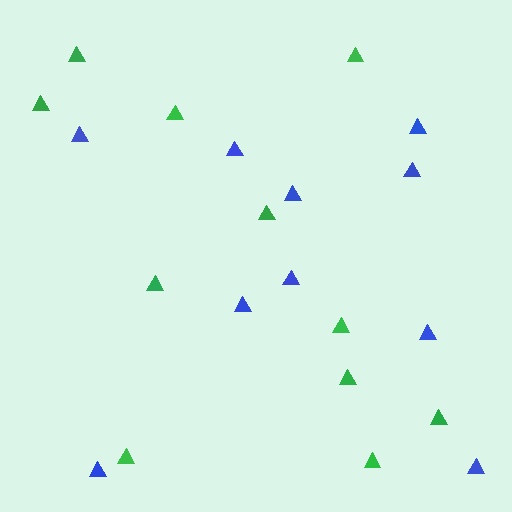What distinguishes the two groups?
There are 2 groups: one group of blue triangles (10) and one group of green triangles (11).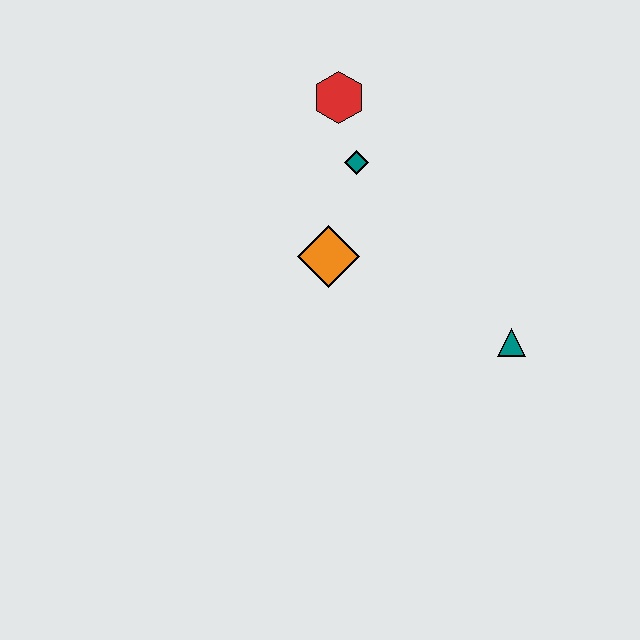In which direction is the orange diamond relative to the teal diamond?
The orange diamond is below the teal diamond.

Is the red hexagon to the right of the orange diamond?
Yes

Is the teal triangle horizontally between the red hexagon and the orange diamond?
No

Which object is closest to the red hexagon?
The teal diamond is closest to the red hexagon.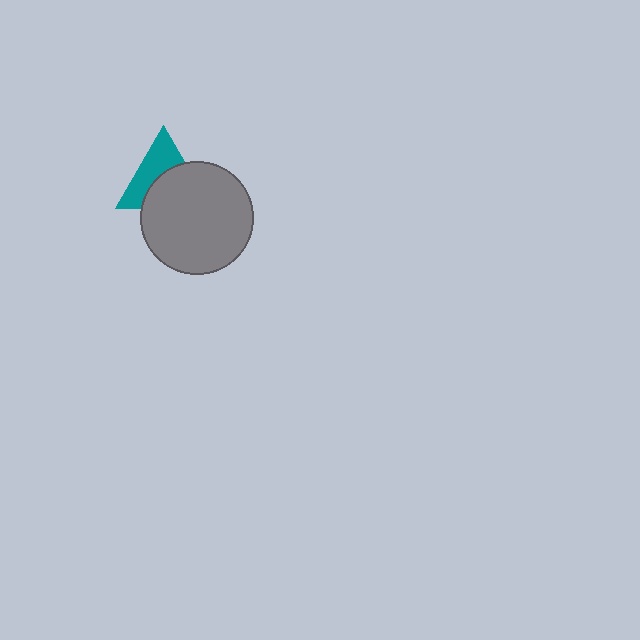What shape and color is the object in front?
The object in front is a gray circle.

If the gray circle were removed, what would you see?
You would see the complete teal triangle.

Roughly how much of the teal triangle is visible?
About half of it is visible (roughly 48%).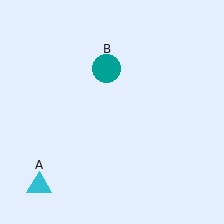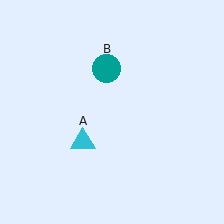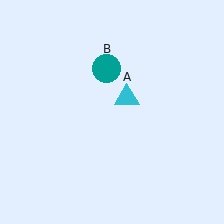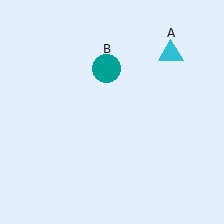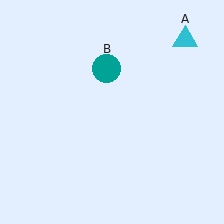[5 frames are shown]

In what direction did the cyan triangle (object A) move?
The cyan triangle (object A) moved up and to the right.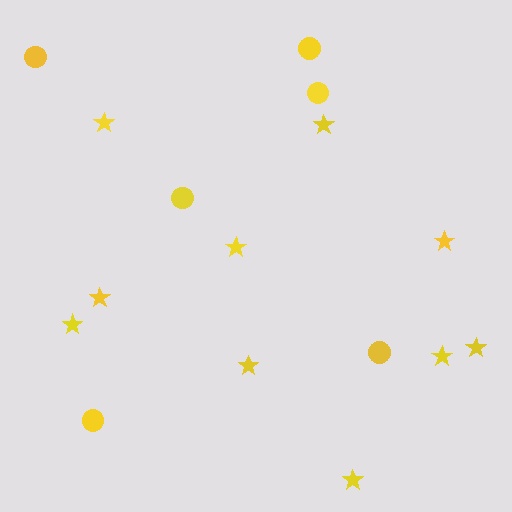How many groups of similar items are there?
There are 2 groups: one group of stars (10) and one group of circles (6).